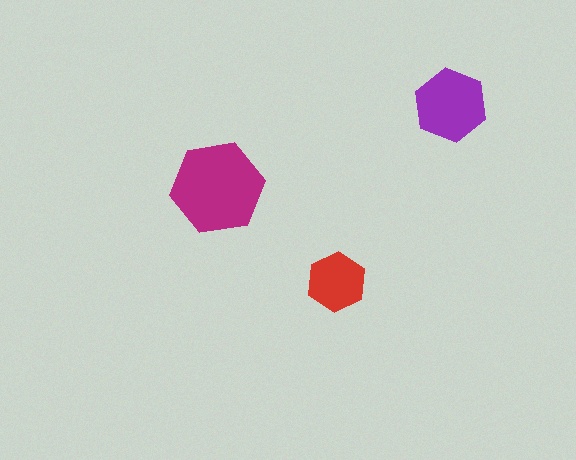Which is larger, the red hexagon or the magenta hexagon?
The magenta one.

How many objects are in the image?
There are 3 objects in the image.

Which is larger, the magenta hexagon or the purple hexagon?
The magenta one.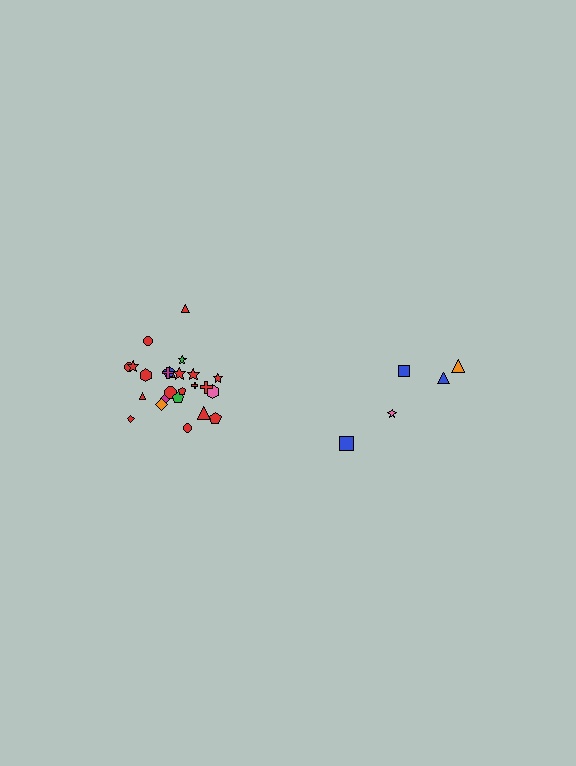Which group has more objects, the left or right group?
The left group.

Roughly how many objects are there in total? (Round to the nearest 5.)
Roughly 30 objects in total.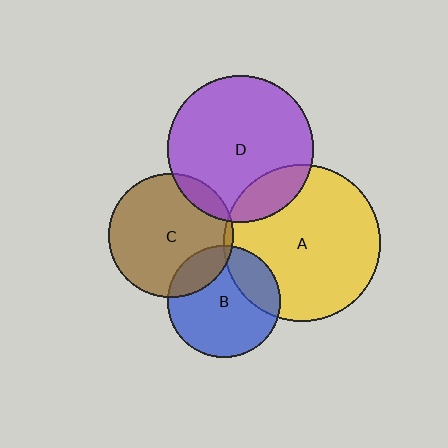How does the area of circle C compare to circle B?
Approximately 1.2 times.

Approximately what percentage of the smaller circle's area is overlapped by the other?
Approximately 15%.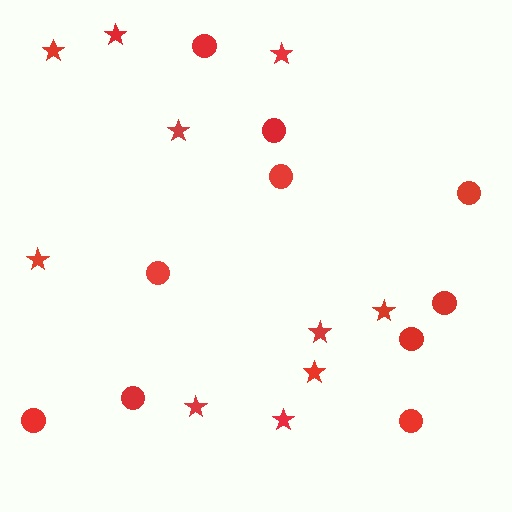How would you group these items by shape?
There are 2 groups: one group of circles (10) and one group of stars (10).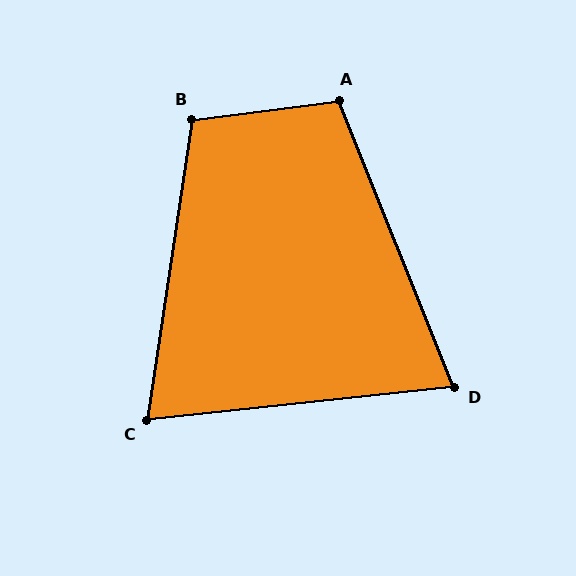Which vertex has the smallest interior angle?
D, at approximately 74 degrees.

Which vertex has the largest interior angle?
B, at approximately 106 degrees.